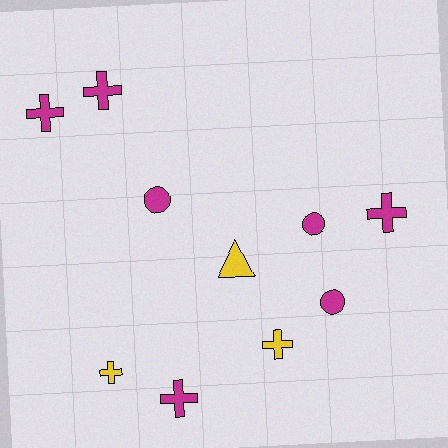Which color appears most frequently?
Magenta, with 7 objects.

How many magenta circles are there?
There are 3 magenta circles.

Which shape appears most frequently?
Cross, with 6 objects.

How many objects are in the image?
There are 10 objects.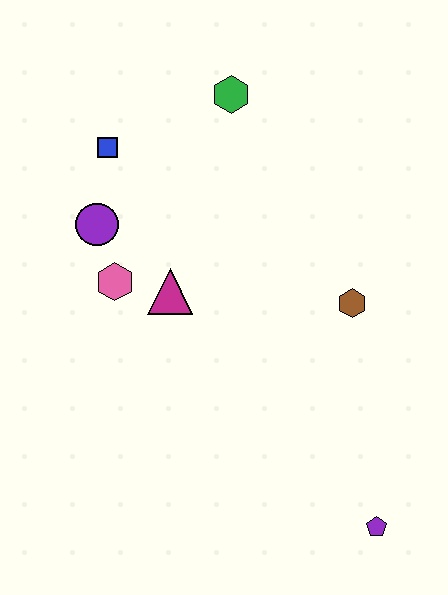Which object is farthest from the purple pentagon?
The blue square is farthest from the purple pentagon.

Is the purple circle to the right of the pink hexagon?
No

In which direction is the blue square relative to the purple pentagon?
The blue square is above the purple pentagon.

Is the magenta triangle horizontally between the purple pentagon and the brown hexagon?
No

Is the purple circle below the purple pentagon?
No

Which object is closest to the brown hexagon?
The magenta triangle is closest to the brown hexagon.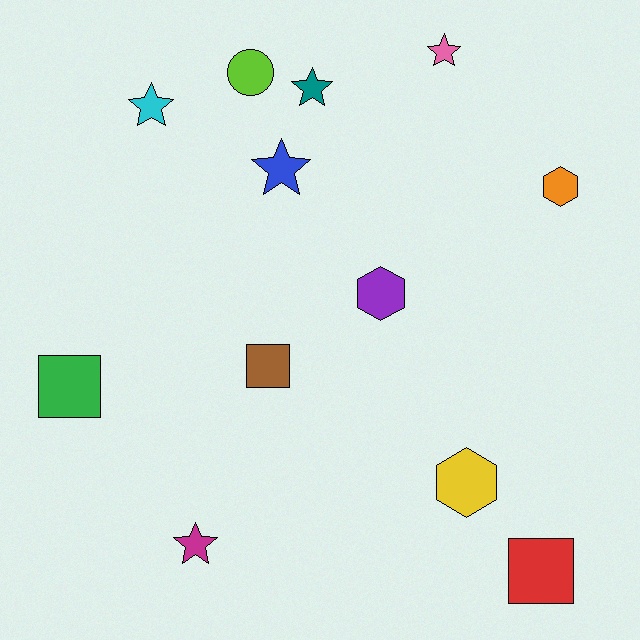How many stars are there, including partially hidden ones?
There are 5 stars.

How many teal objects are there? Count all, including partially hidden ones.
There is 1 teal object.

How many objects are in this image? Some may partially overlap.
There are 12 objects.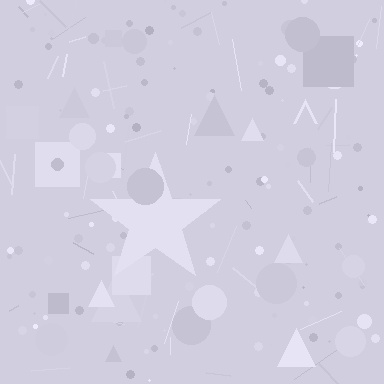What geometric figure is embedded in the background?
A star is embedded in the background.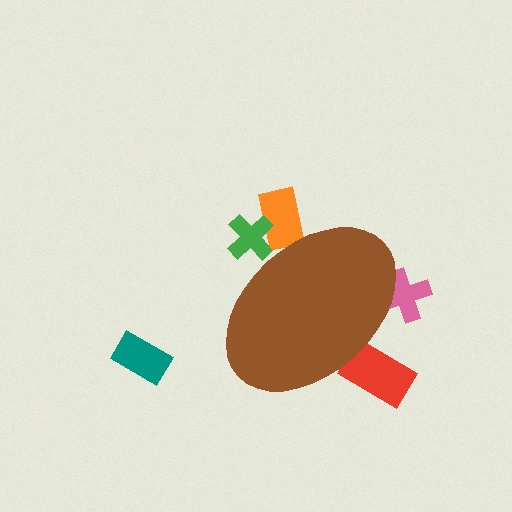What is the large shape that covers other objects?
A brown ellipse.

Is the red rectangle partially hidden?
Yes, the red rectangle is partially hidden behind the brown ellipse.